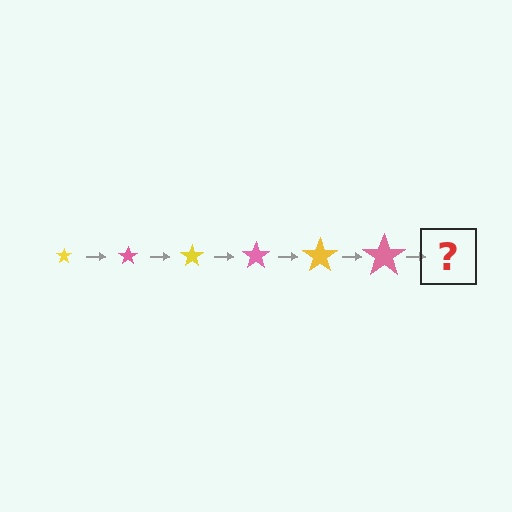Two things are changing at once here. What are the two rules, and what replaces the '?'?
The two rules are that the star grows larger each step and the color cycles through yellow and pink. The '?' should be a yellow star, larger than the previous one.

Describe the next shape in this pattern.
It should be a yellow star, larger than the previous one.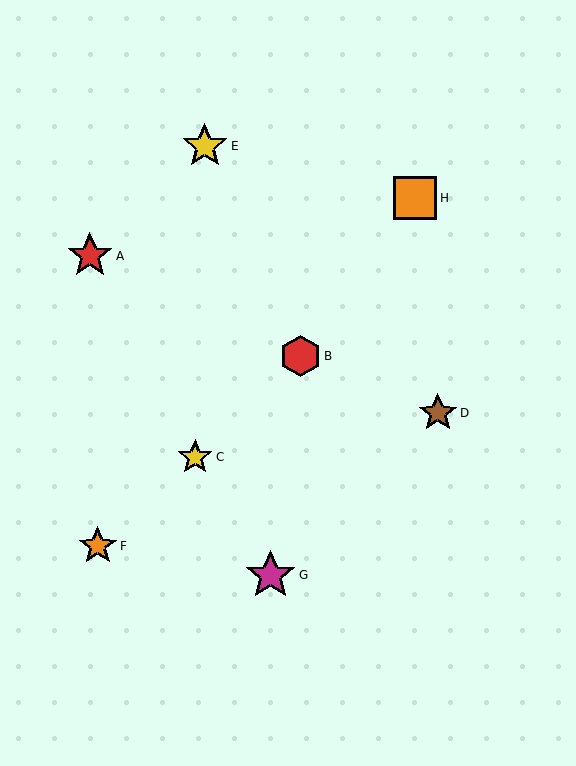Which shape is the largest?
The magenta star (labeled G) is the largest.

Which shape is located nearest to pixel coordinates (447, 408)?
The brown star (labeled D) at (438, 413) is nearest to that location.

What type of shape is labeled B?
Shape B is a red hexagon.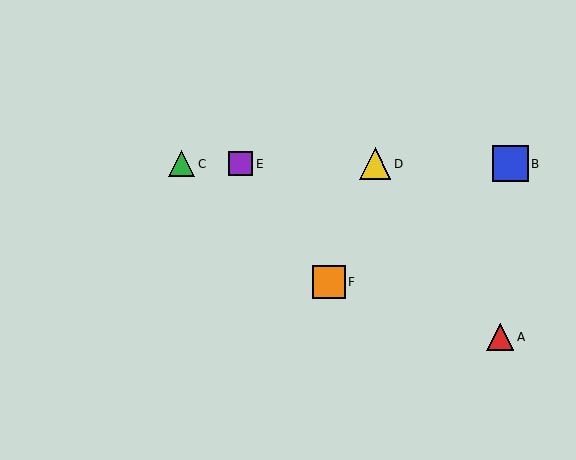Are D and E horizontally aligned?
Yes, both are at y≈164.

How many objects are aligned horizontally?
4 objects (B, C, D, E) are aligned horizontally.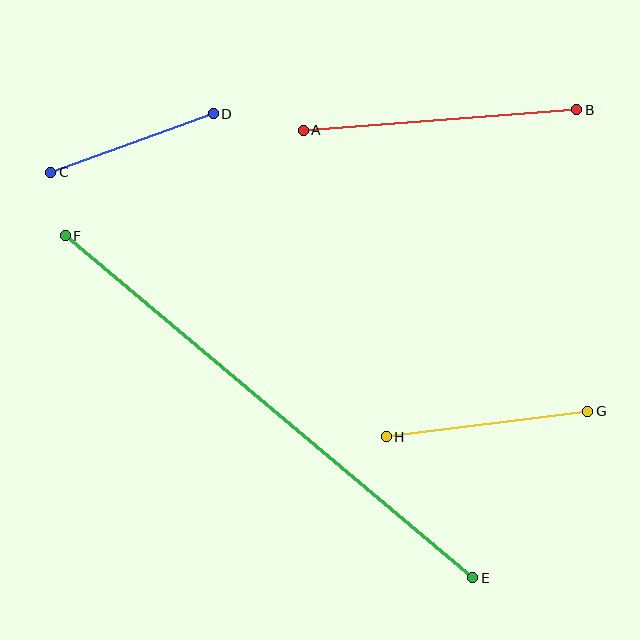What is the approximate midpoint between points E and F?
The midpoint is at approximately (269, 407) pixels.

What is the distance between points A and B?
The distance is approximately 274 pixels.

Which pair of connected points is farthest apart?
Points E and F are farthest apart.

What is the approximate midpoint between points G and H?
The midpoint is at approximately (487, 424) pixels.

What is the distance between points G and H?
The distance is approximately 203 pixels.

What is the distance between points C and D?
The distance is approximately 173 pixels.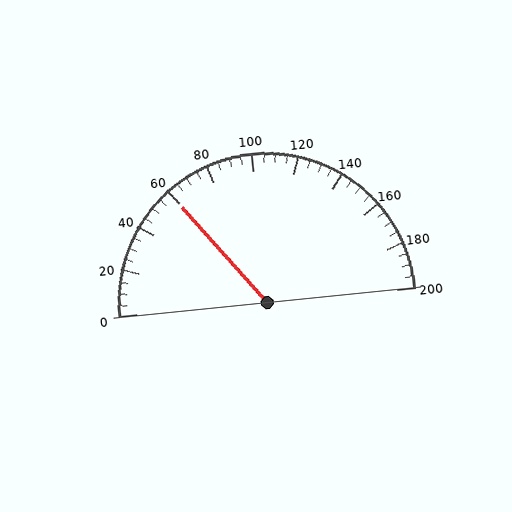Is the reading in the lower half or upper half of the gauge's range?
The reading is in the lower half of the range (0 to 200).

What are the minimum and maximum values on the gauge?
The gauge ranges from 0 to 200.